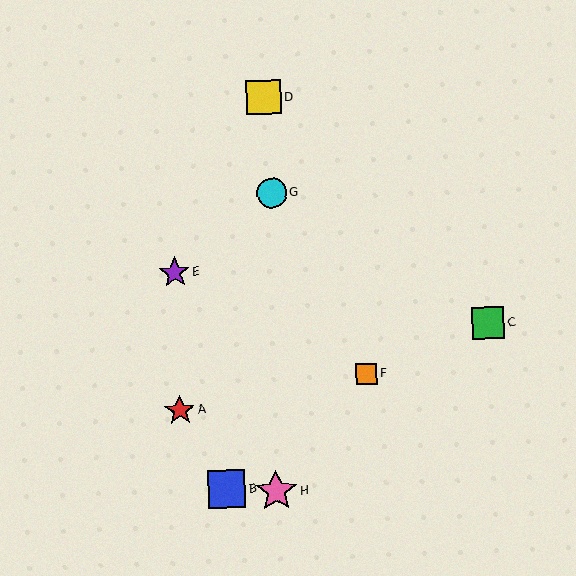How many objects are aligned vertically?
2 objects (A, E) are aligned vertically.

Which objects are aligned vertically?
Objects A, E are aligned vertically.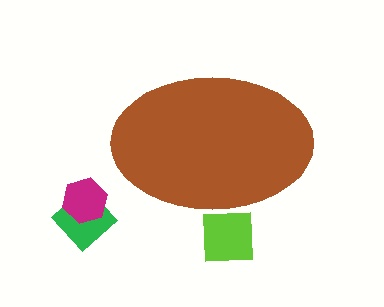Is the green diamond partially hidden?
No, the green diamond is fully visible.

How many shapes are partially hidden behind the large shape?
1 shape is partially hidden.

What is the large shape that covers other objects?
A brown ellipse.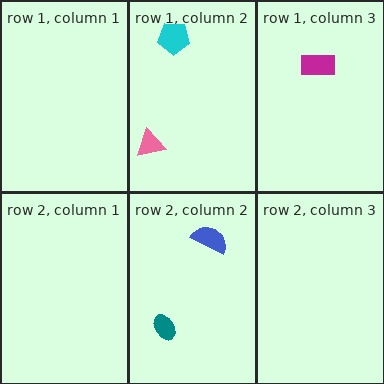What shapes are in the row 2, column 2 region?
The teal ellipse, the blue semicircle.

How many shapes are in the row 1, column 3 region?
1.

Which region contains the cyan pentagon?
The row 1, column 2 region.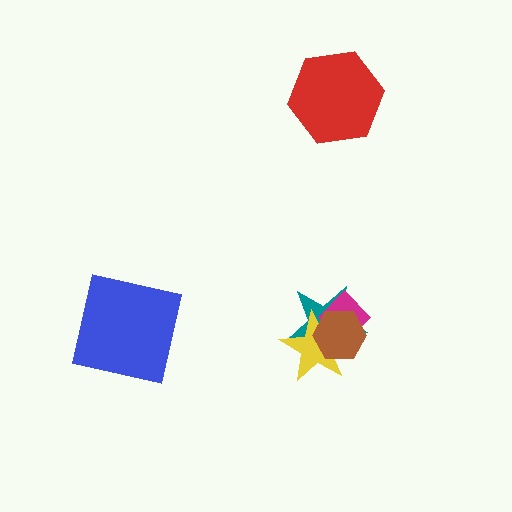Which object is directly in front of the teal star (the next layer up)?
The magenta diamond is directly in front of the teal star.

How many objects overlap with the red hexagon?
0 objects overlap with the red hexagon.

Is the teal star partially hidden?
Yes, it is partially covered by another shape.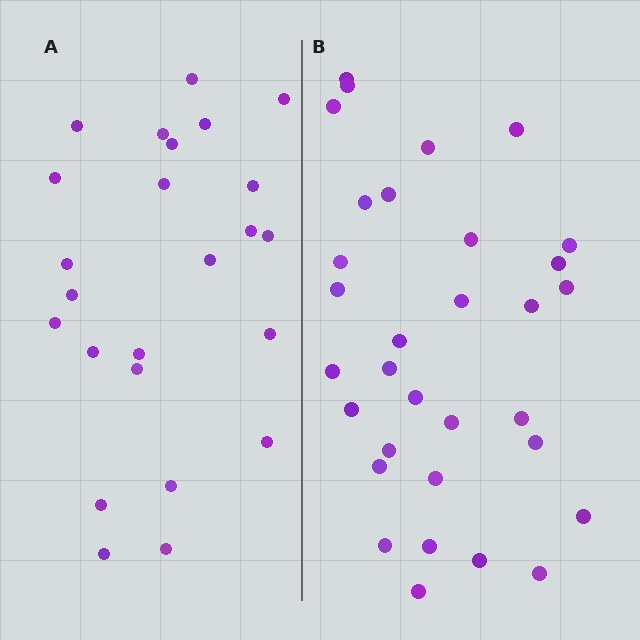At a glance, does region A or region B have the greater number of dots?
Region B (the right region) has more dots.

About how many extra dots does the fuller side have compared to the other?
Region B has roughly 8 or so more dots than region A.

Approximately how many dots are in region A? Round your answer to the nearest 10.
About 20 dots. (The exact count is 24, which rounds to 20.)